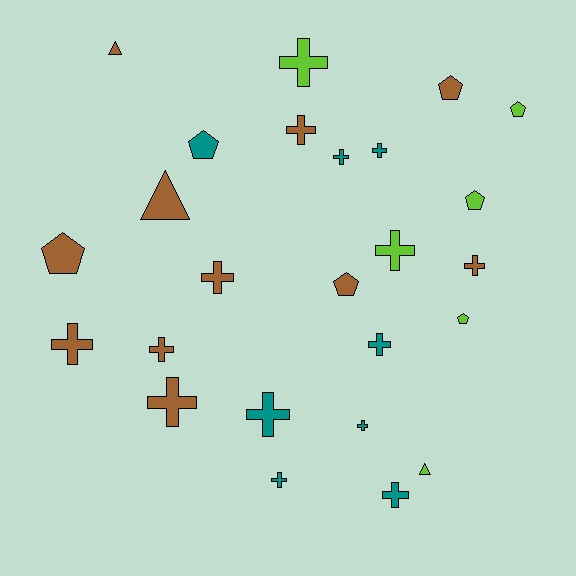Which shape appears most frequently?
Cross, with 15 objects.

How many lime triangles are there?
There is 1 lime triangle.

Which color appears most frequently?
Brown, with 11 objects.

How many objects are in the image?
There are 25 objects.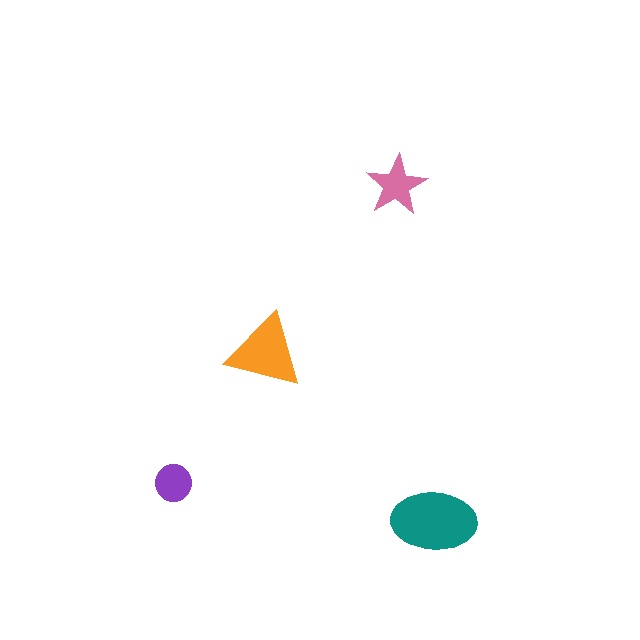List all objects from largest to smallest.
The teal ellipse, the orange triangle, the pink star, the purple circle.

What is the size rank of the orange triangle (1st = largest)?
2nd.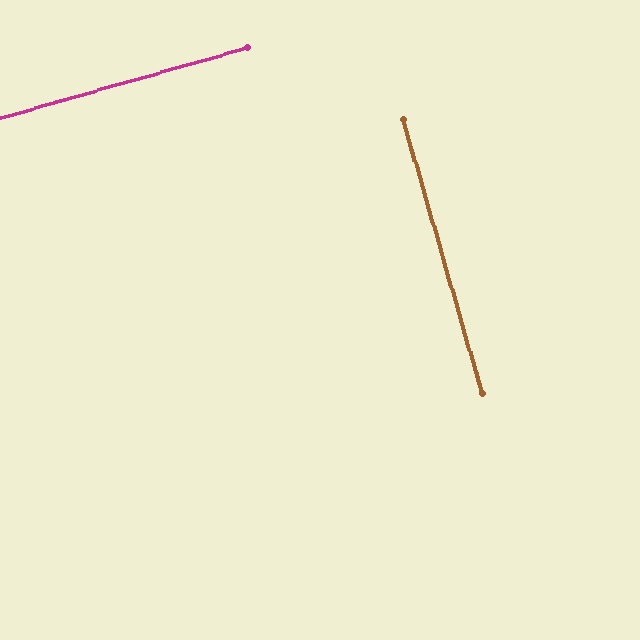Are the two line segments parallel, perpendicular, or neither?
Perpendicular — they meet at approximately 90°.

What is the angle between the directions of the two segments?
Approximately 90 degrees.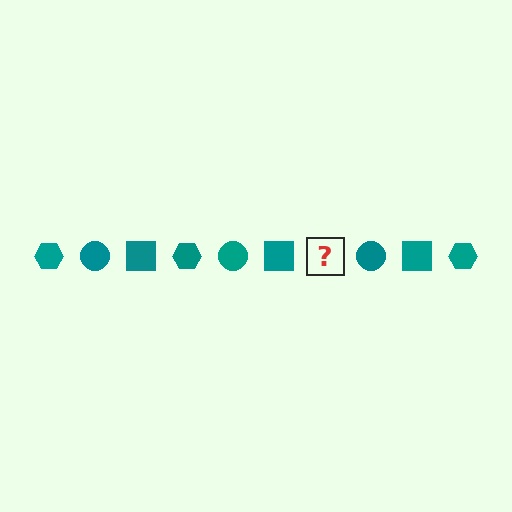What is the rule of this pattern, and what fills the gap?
The rule is that the pattern cycles through hexagon, circle, square shapes in teal. The gap should be filled with a teal hexagon.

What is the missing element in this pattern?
The missing element is a teal hexagon.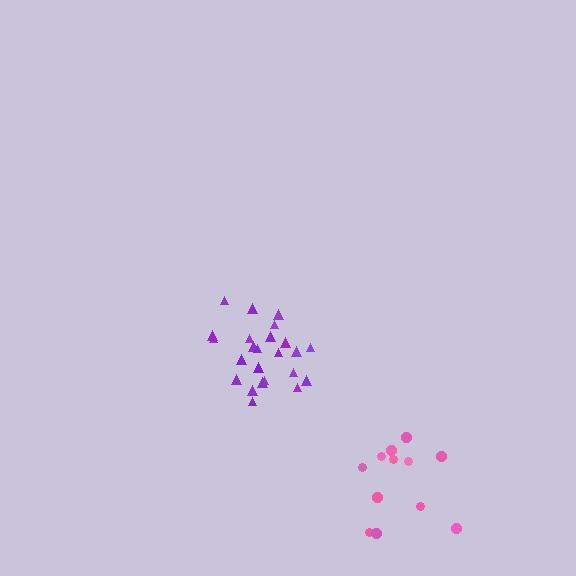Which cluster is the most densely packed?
Purple.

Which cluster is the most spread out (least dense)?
Pink.